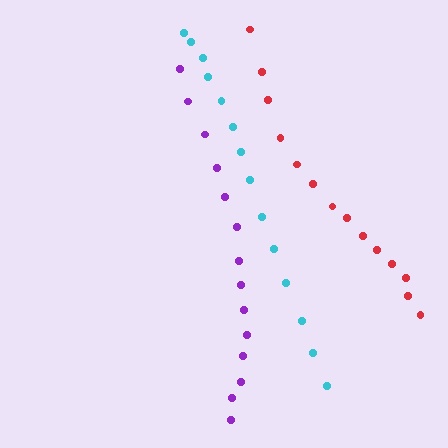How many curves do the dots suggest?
There are 3 distinct paths.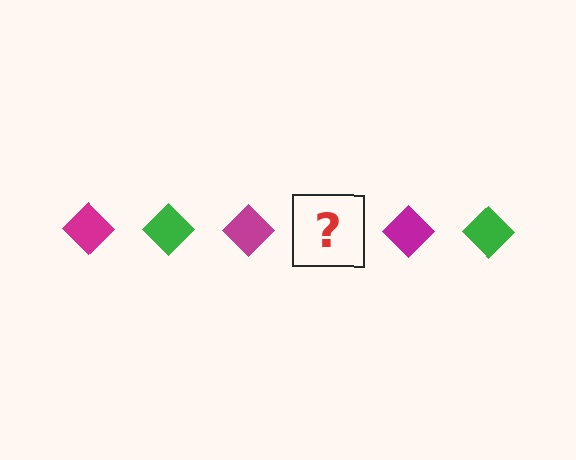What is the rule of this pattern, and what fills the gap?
The rule is that the pattern cycles through magenta, green diamonds. The gap should be filled with a green diamond.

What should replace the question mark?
The question mark should be replaced with a green diamond.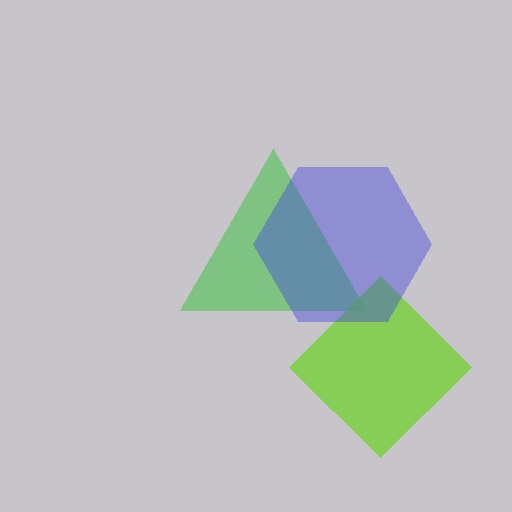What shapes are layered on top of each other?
The layered shapes are: a green triangle, a lime diamond, a blue hexagon.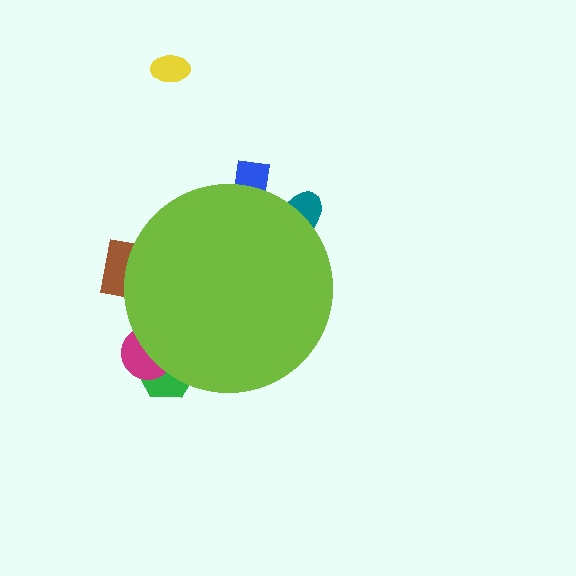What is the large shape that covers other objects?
A lime circle.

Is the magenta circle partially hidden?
Yes, the magenta circle is partially hidden behind the lime circle.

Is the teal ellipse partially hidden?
Yes, the teal ellipse is partially hidden behind the lime circle.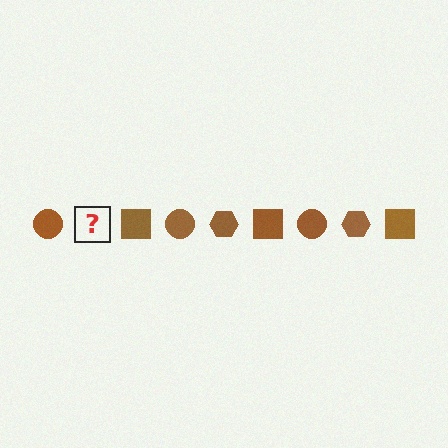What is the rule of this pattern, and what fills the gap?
The rule is that the pattern cycles through circle, hexagon, square shapes in brown. The gap should be filled with a brown hexagon.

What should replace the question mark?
The question mark should be replaced with a brown hexagon.